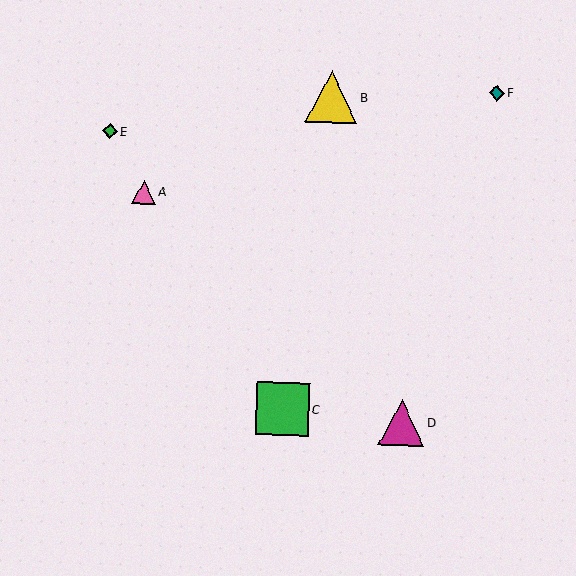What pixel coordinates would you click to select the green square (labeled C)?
Click at (282, 409) to select the green square C.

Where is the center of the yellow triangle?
The center of the yellow triangle is at (332, 97).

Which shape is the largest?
The green square (labeled C) is the largest.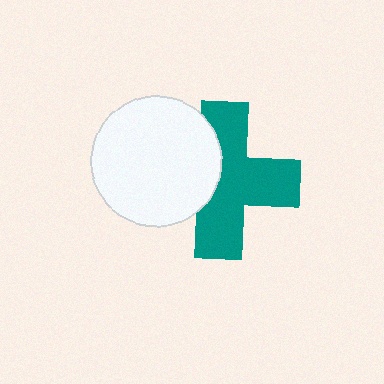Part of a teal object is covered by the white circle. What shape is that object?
It is a cross.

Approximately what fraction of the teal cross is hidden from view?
Roughly 34% of the teal cross is hidden behind the white circle.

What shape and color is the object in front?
The object in front is a white circle.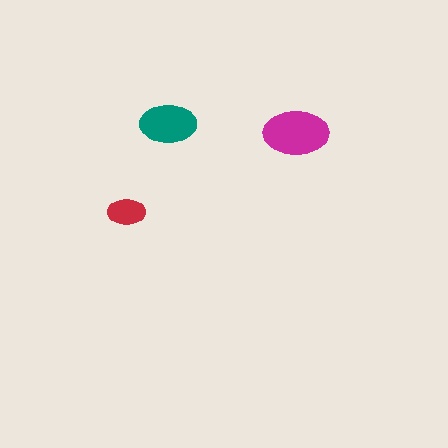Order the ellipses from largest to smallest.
the magenta one, the teal one, the red one.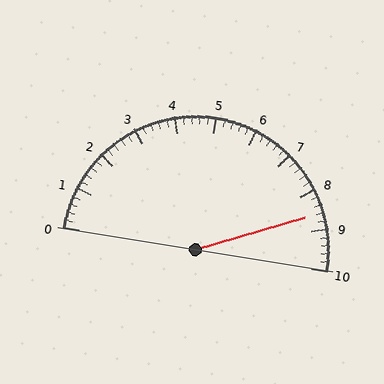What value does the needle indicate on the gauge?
The needle indicates approximately 8.6.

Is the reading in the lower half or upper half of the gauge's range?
The reading is in the upper half of the range (0 to 10).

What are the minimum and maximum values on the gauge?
The gauge ranges from 0 to 10.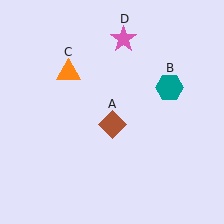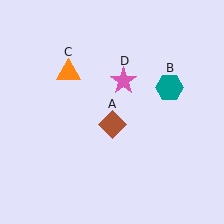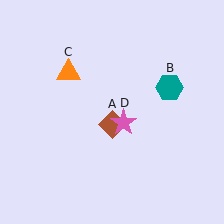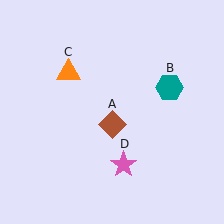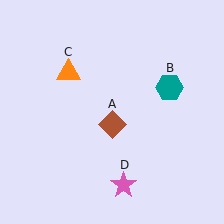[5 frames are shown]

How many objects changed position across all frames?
1 object changed position: pink star (object D).